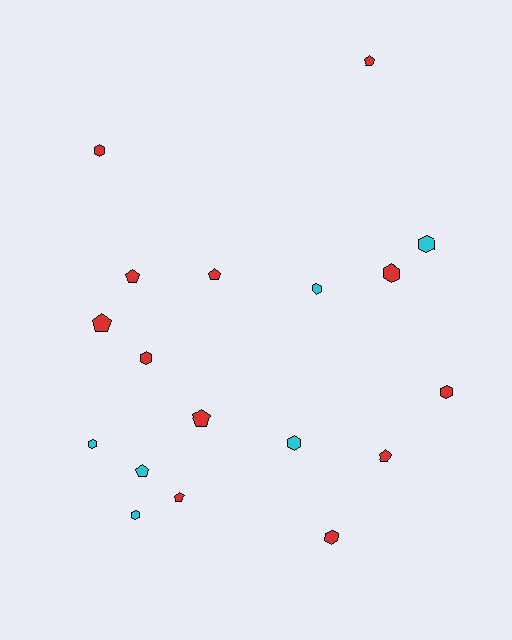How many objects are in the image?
There are 18 objects.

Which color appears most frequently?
Red, with 12 objects.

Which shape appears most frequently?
Hexagon, with 10 objects.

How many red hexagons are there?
There are 5 red hexagons.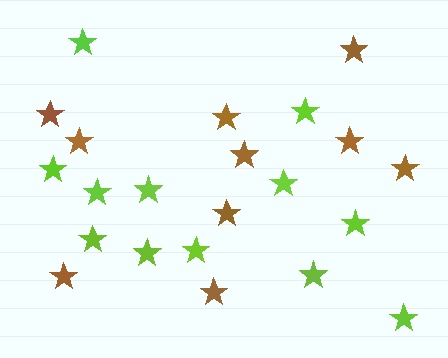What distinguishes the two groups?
There are 2 groups: one group of lime stars (12) and one group of brown stars (10).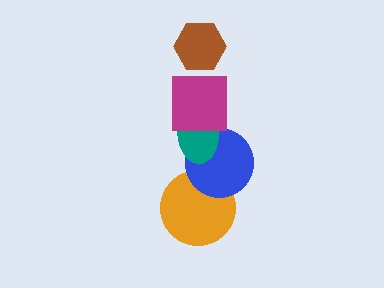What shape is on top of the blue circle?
The teal ellipse is on top of the blue circle.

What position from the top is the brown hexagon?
The brown hexagon is 1st from the top.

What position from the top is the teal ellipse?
The teal ellipse is 3rd from the top.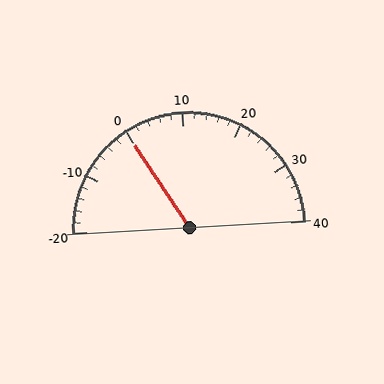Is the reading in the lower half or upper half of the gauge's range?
The reading is in the lower half of the range (-20 to 40).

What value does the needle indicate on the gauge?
The needle indicates approximately 0.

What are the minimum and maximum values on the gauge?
The gauge ranges from -20 to 40.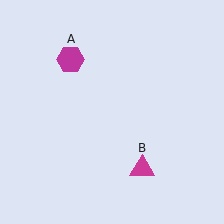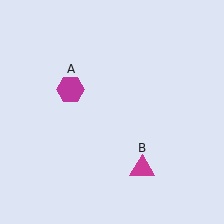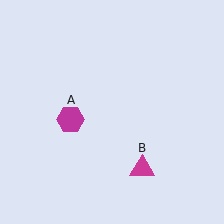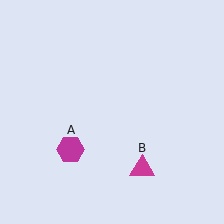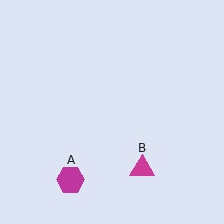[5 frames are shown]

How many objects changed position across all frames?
1 object changed position: magenta hexagon (object A).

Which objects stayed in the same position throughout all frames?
Magenta triangle (object B) remained stationary.